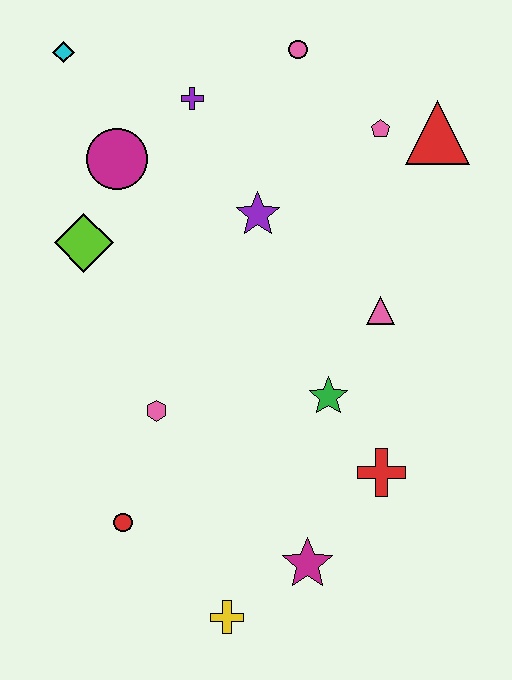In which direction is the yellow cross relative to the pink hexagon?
The yellow cross is below the pink hexagon.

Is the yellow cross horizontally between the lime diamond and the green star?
Yes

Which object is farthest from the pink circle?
The yellow cross is farthest from the pink circle.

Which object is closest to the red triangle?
The pink pentagon is closest to the red triangle.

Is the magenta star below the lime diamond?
Yes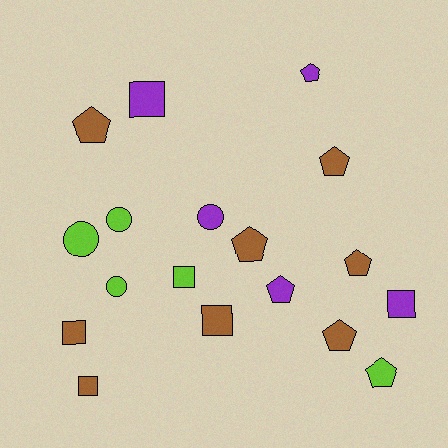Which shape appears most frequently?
Pentagon, with 8 objects.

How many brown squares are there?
There are 3 brown squares.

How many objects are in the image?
There are 18 objects.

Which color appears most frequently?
Brown, with 8 objects.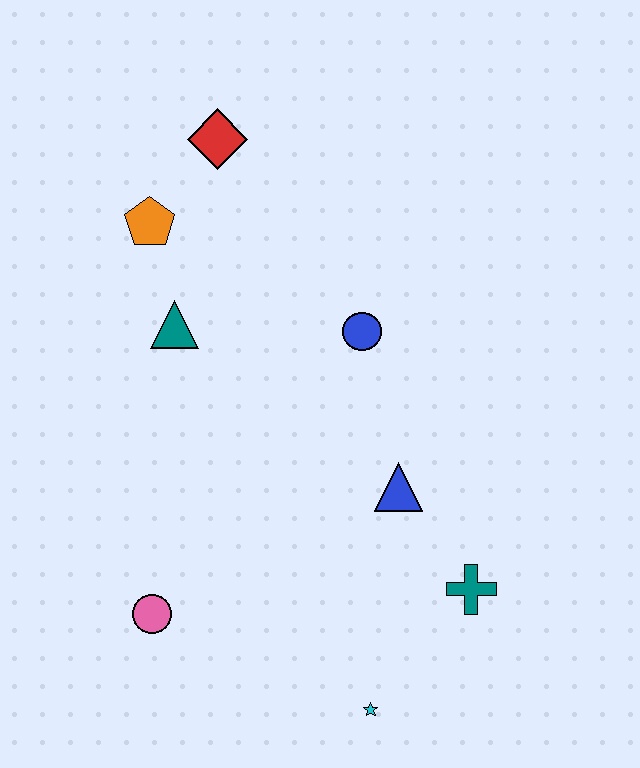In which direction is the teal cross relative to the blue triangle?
The teal cross is below the blue triangle.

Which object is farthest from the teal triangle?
The cyan star is farthest from the teal triangle.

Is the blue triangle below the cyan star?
No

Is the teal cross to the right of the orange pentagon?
Yes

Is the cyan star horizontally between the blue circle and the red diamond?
No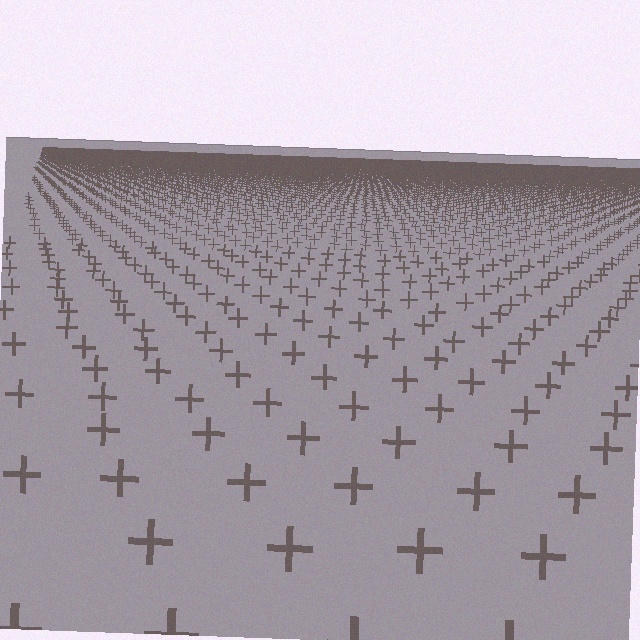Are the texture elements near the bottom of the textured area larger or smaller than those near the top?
Larger. Near the bottom, elements are closer to the viewer and appear at a bigger on-screen size.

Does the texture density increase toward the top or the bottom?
Density increases toward the top.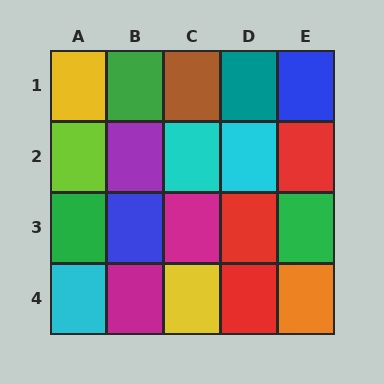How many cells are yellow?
2 cells are yellow.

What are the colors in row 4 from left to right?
Cyan, magenta, yellow, red, orange.